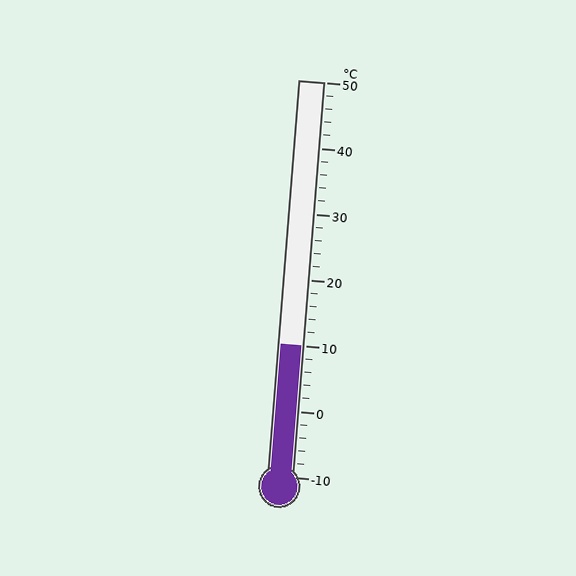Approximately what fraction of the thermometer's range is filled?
The thermometer is filled to approximately 35% of its range.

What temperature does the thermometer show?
The thermometer shows approximately 10°C.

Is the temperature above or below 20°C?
The temperature is below 20°C.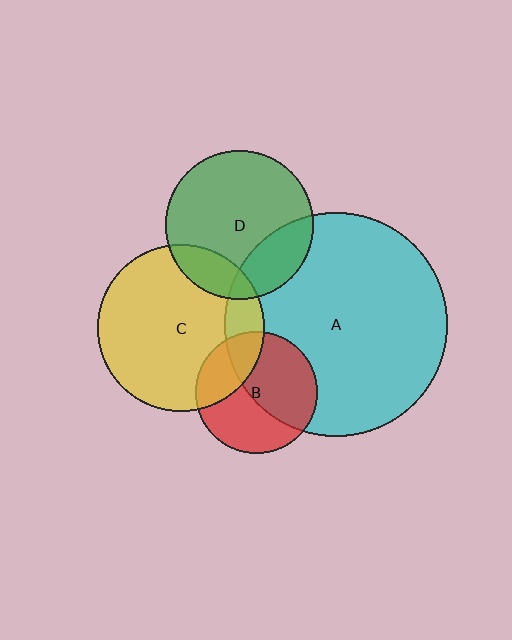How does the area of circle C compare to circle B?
Approximately 1.9 times.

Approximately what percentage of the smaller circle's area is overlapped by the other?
Approximately 25%.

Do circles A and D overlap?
Yes.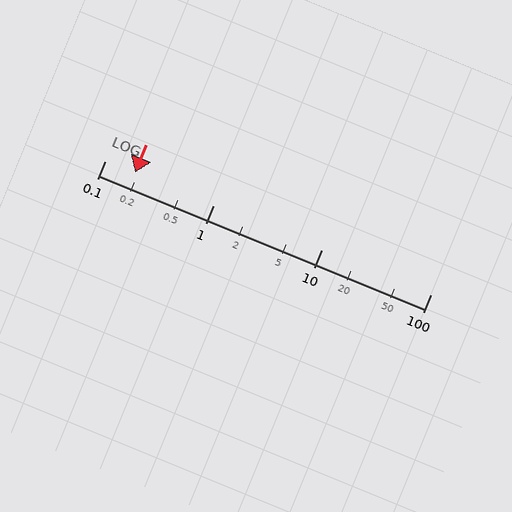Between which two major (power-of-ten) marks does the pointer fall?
The pointer is between 0.1 and 1.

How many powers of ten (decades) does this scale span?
The scale spans 3 decades, from 0.1 to 100.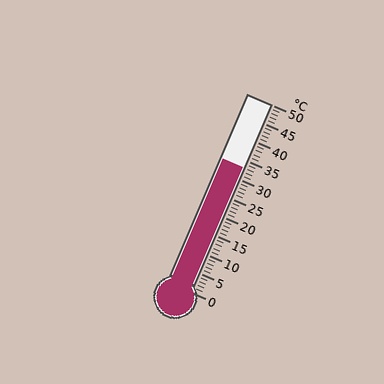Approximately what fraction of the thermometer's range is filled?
The thermometer is filled to approximately 65% of its range.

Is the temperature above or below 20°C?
The temperature is above 20°C.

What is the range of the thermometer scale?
The thermometer scale ranges from 0°C to 50°C.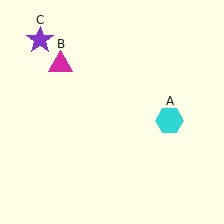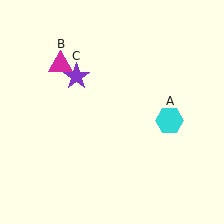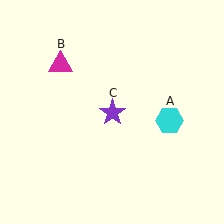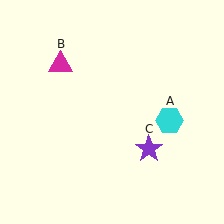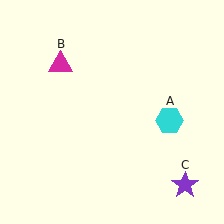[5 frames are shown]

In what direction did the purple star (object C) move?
The purple star (object C) moved down and to the right.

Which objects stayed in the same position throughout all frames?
Cyan hexagon (object A) and magenta triangle (object B) remained stationary.